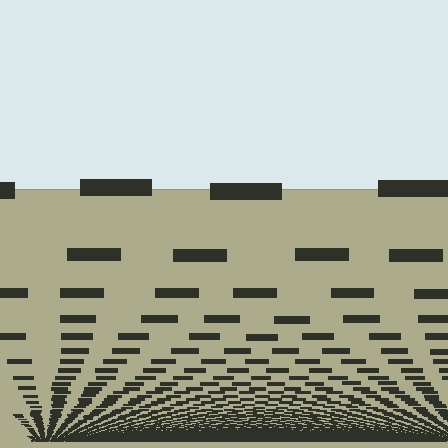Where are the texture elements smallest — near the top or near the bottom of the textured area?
Near the bottom.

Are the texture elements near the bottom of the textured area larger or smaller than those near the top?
Smaller. The gradient is inverted — elements near the bottom are smaller and denser.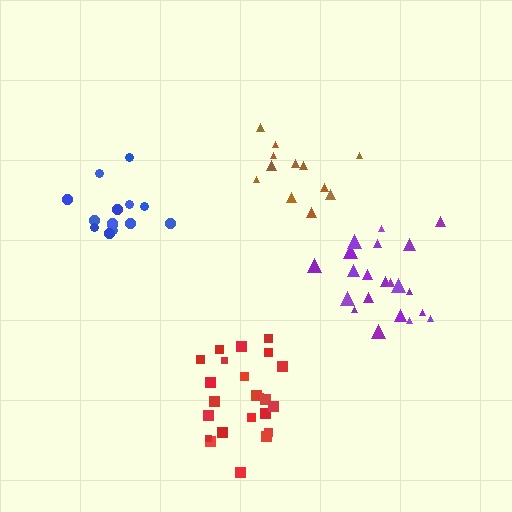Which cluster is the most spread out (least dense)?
Brown.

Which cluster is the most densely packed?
Red.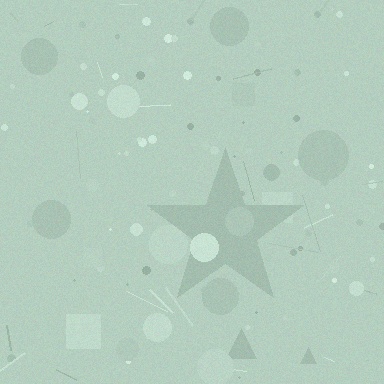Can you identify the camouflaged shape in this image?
The camouflaged shape is a star.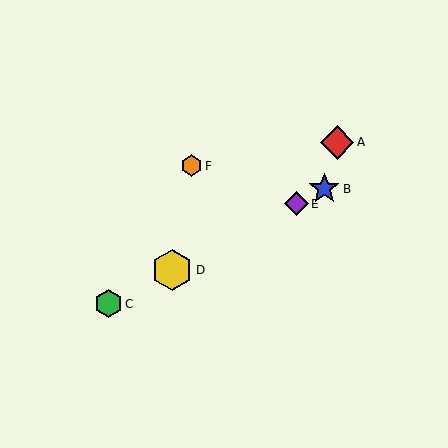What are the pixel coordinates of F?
Object F is at (192, 166).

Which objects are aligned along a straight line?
Objects B, C, D, E are aligned along a straight line.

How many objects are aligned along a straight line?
4 objects (B, C, D, E) are aligned along a straight line.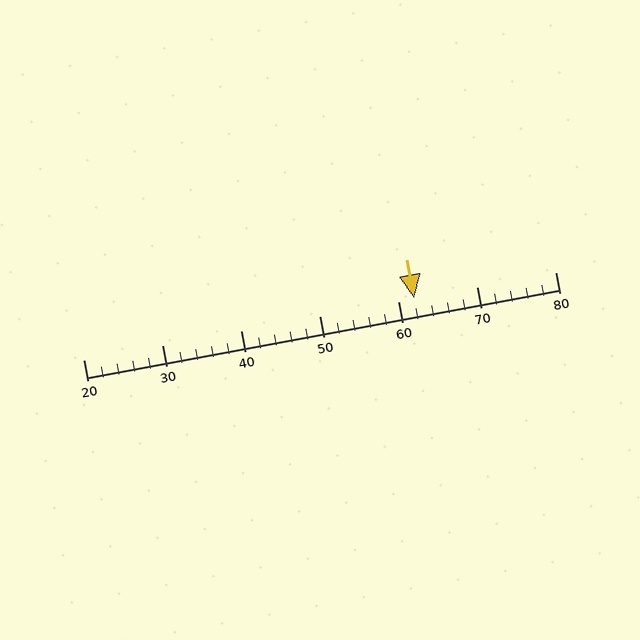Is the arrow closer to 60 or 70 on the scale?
The arrow is closer to 60.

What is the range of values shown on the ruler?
The ruler shows values from 20 to 80.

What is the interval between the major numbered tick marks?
The major tick marks are spaced 10 units apart.